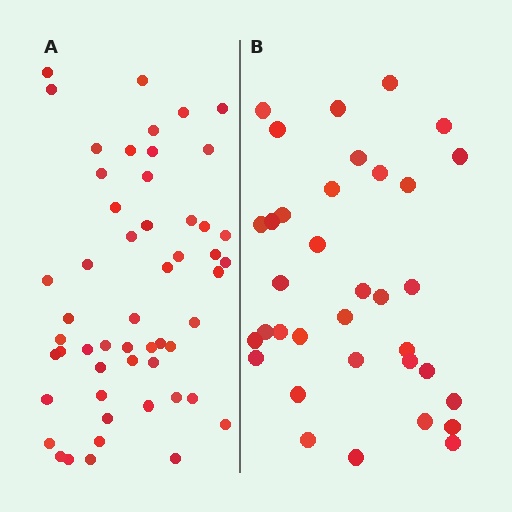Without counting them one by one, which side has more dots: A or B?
Region A (the left region) has more dots.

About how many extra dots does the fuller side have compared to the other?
Region A has approximately 20 more dots than region B.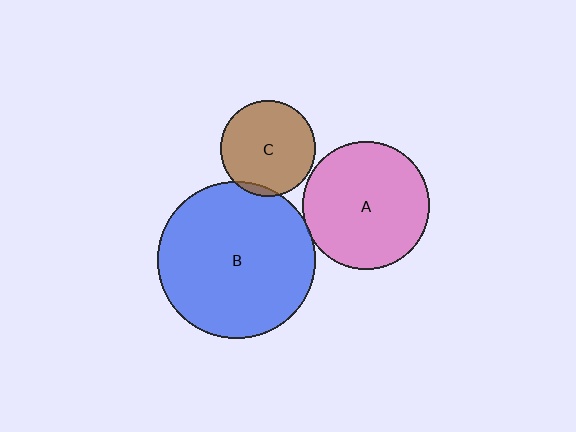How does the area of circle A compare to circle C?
Approximately 1.8 times.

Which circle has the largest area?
Circle B (blue).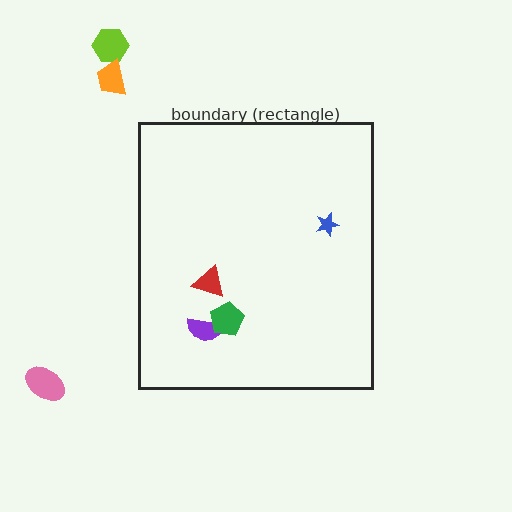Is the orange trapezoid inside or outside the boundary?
Outside.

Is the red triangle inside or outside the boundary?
Inside.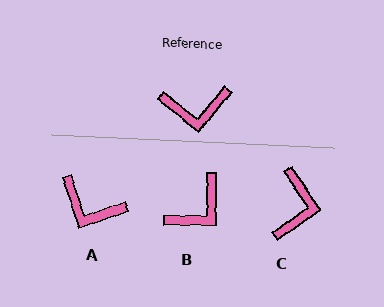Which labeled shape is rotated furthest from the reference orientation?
C, about 73 degrees away.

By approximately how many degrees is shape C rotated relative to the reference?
Approximately 73 degrees counter-clockwise.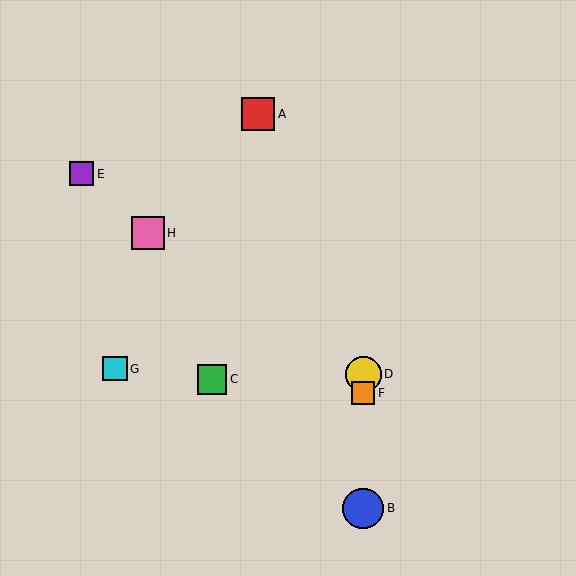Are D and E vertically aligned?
No, D is at x≈363 and E is at x≈82.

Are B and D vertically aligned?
Yes, both are at x≈363.